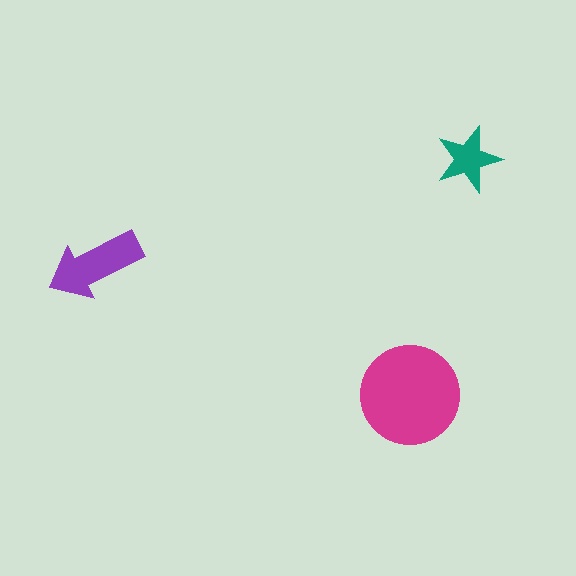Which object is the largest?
The magenta circle.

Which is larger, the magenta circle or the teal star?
The magenta circle.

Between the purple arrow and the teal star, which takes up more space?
The purple arrow.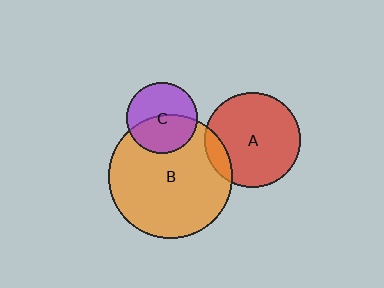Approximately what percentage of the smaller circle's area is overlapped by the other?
Approximately 50%.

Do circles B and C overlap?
Yes.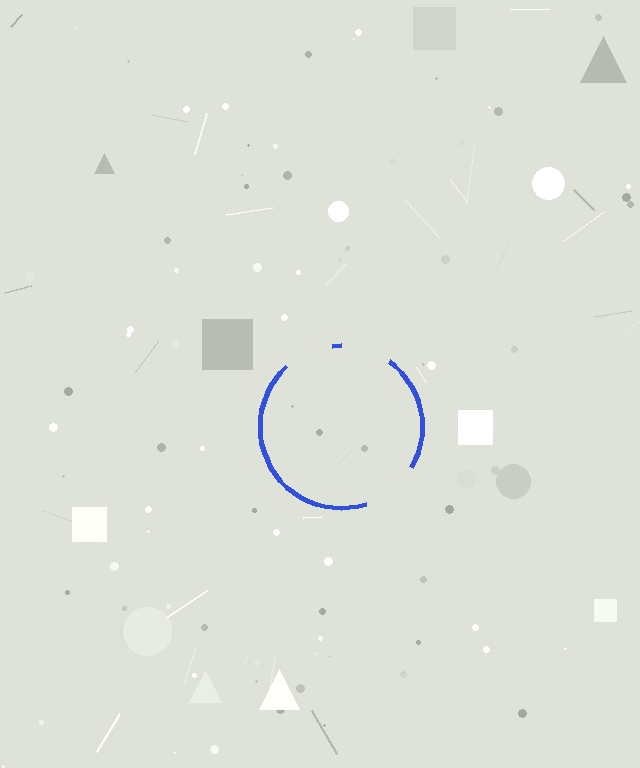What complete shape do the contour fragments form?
The contour fragments form a circle.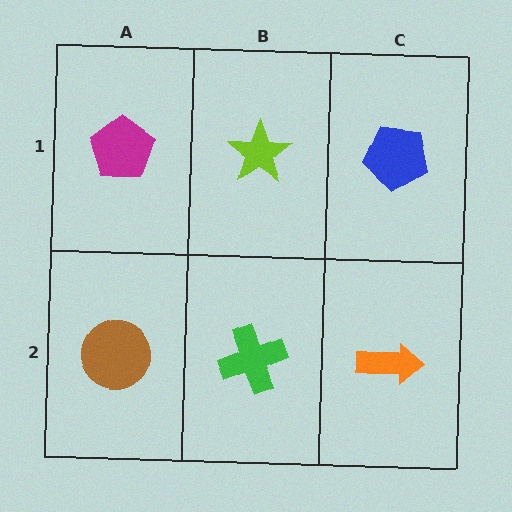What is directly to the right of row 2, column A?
A green cross.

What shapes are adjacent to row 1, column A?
A brown circle (row 2, column A), a lime star (row 1, column B).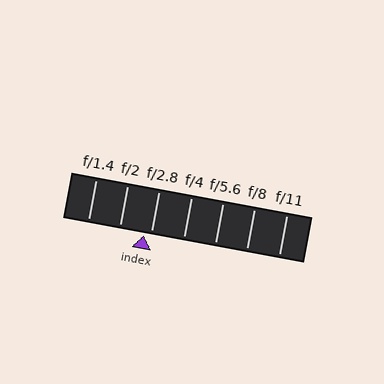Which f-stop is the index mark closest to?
The index mark is closest to f/2.8.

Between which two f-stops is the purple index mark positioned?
The index mark is between f/2 and f/2.8.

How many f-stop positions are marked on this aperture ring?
There are 7 f-stop positions marked.